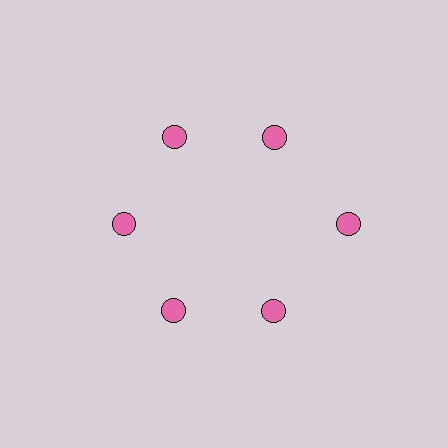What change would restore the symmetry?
The symmetry would be restored by moving it inward, back onto the ring so that all 6 circles sit at equal angles and equal distance from the center.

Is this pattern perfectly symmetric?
No. The 6 pink circles are arranged in a ring, but one element near the 3 o'clock position is pushed outward from the center, breaking the 6-fold rotational symmetry.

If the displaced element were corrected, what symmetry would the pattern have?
It would have 6-fold rotational symmetry — the pattern would map onto itself every 60 degrees.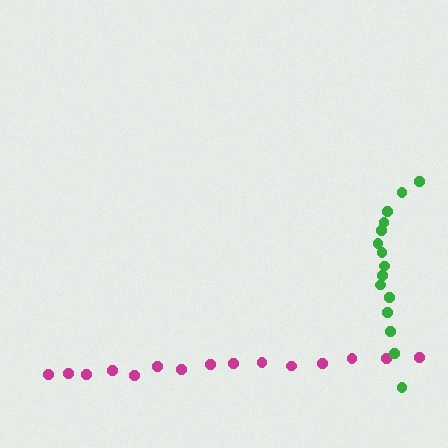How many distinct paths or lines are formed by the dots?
There are 2 distinct paths.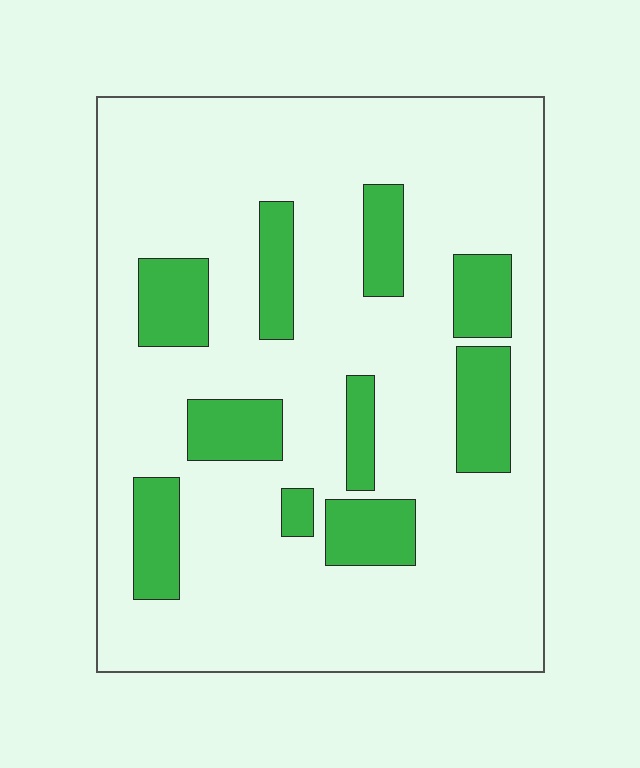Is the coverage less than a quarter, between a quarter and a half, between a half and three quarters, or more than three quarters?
Less than a quarter.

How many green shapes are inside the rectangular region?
10.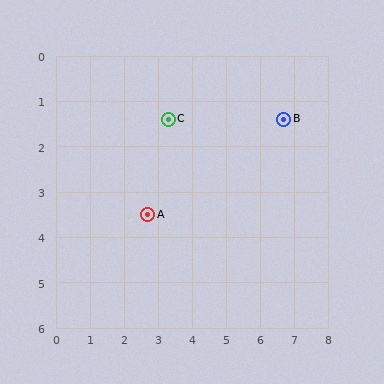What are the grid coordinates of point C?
Point C is at approximately (3.3, 1.4).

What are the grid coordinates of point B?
Point B is at approximately (6.7, 1.4).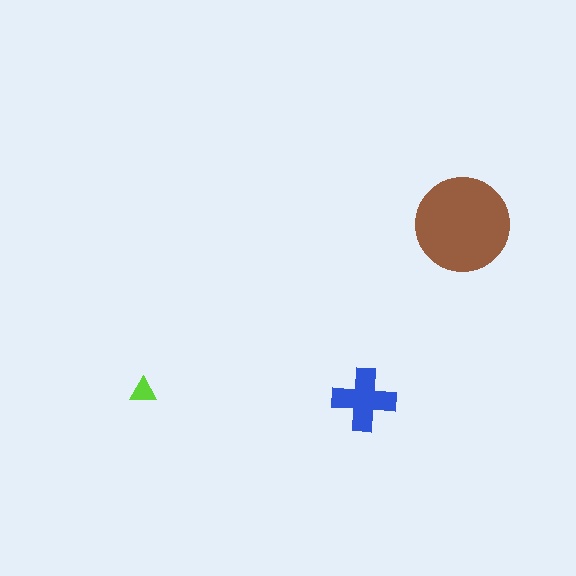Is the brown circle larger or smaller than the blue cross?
Larger.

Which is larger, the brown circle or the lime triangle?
The brown circle.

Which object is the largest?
The brown circle.